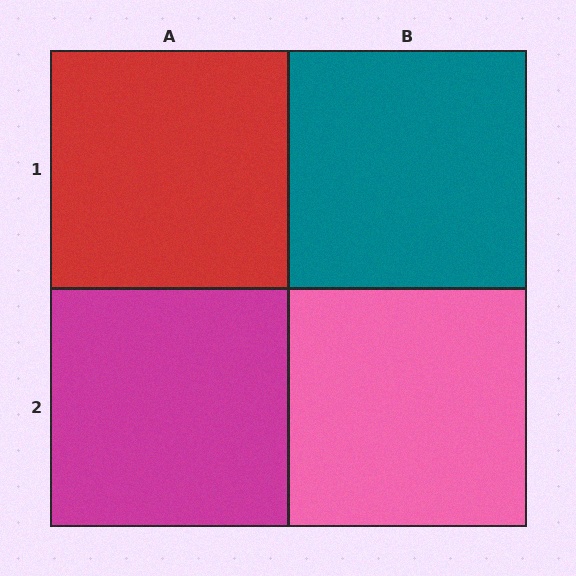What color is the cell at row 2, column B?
Pink.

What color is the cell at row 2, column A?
Magenta.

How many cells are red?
1 cell is red.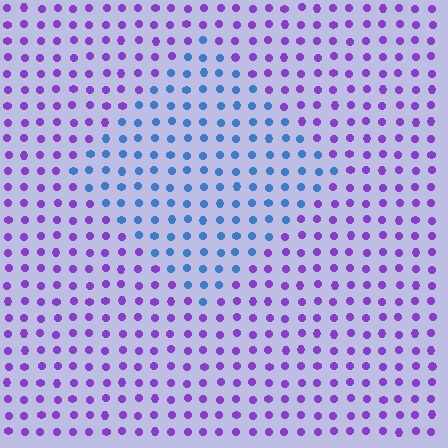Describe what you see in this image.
The image is filled with small purple elements in a uniform arrangement. A diamond-shaped region is visible where the elements are tinted to a slightly different hue, forming a subtle color boundary.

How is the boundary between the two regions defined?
The boundary is defined purely by a slight shift in hue (about 61 degrees). Spacing, size, and orientation are identical on both sides.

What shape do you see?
I see a diamond.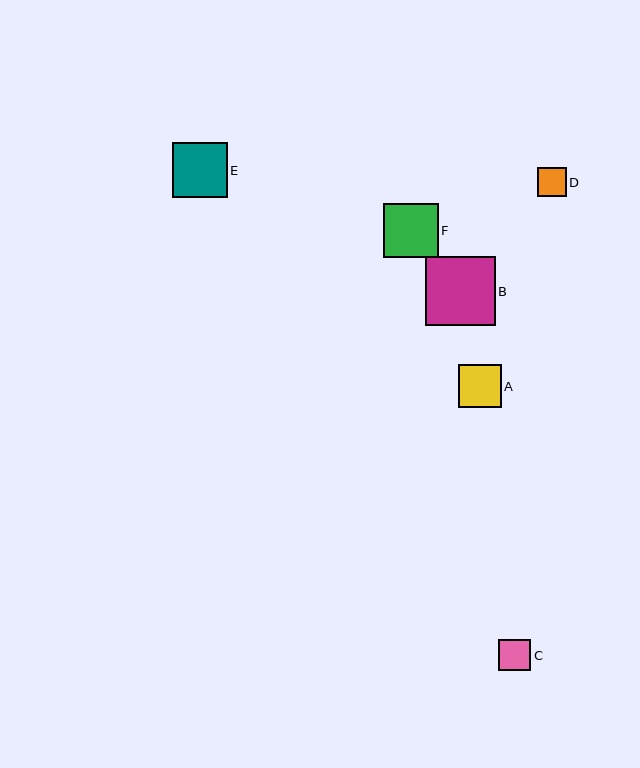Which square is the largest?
Square B is the largest with a size of approximately 70 pixels.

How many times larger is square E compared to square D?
Square E is approximately 1.9 times the size of square D.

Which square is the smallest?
Square D is the smallest with a size of approximately 28 pixels.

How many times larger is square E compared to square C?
Square E is approximately 1.7 times the size of square C.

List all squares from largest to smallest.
From largest to smallest: B, E, F, A, C, D.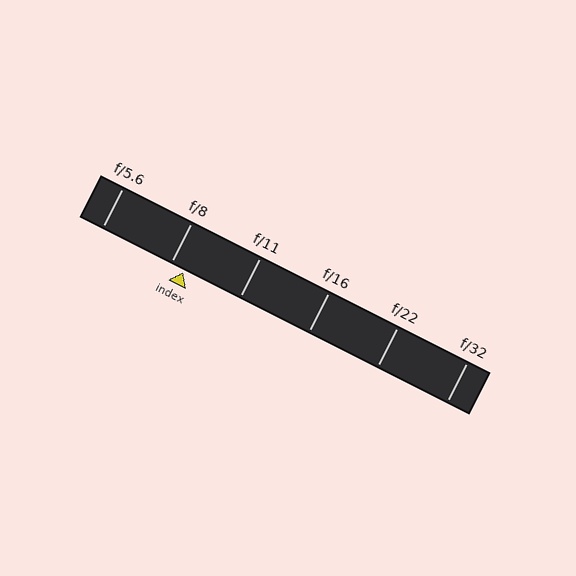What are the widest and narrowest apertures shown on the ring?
The widest aperture shown is f/5.6 and the narrowest is f/32.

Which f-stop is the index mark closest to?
The index mark is closest to f/8.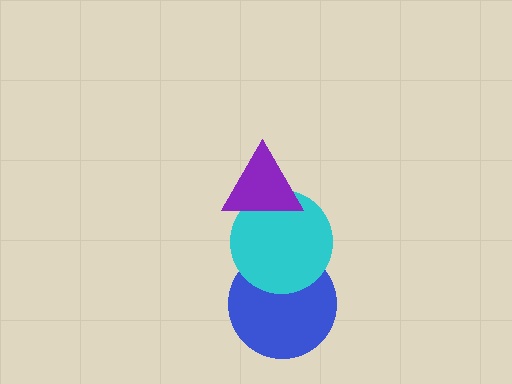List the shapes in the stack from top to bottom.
From top to bottom: the purple triangle, the cyan circle, the blue circle.